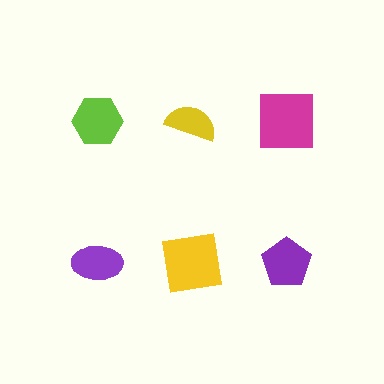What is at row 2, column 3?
A purple pentagon.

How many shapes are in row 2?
3 shapes.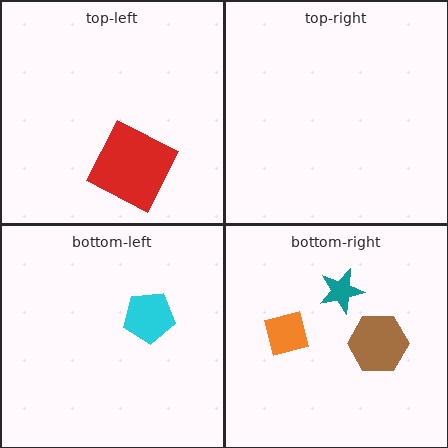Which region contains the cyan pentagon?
The bottom-left region.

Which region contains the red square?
The top-left region.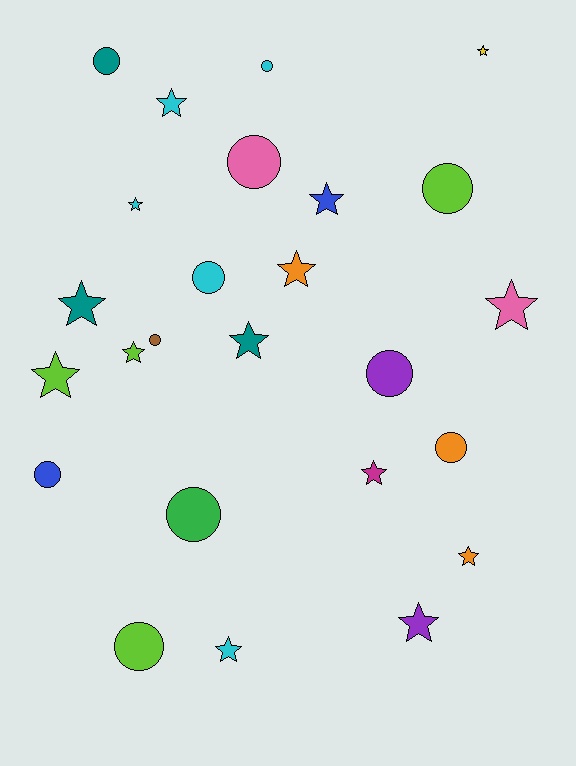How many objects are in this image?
There are 25 objects.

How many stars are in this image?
There are 14 stars.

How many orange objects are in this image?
There are 3 orange objects.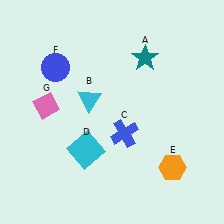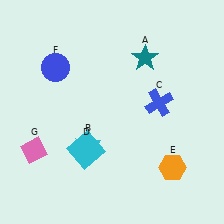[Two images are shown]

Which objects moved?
The objects that moved are: the cyan triangle (B), the blue cross (C), the pink diamond (G).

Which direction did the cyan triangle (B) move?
The cyan triangle (B) moved down.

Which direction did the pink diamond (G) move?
The pink diamond (G) moved down.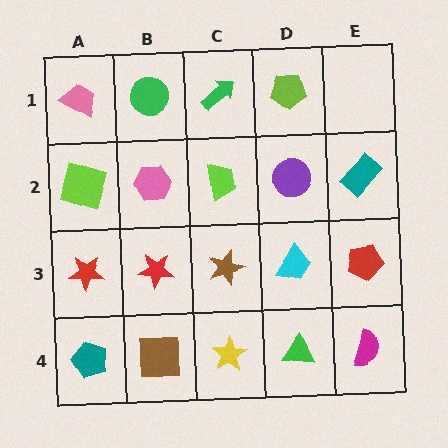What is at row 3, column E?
A red pentagon.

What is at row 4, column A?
A teal pentagon.